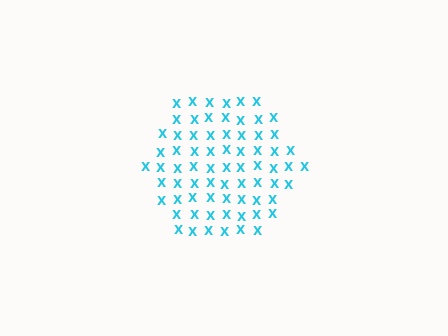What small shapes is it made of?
It is made of small letter X's.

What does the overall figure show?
The overall figure shows a hexagon.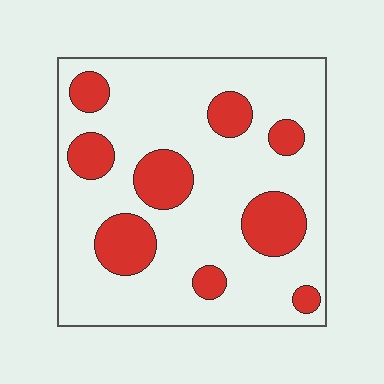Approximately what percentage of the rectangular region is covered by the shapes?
Approximately 25%.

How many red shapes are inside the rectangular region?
9.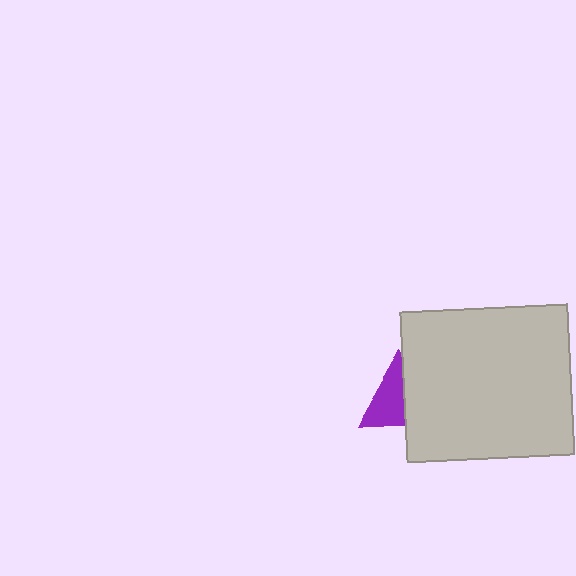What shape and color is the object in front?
The object in front is a light gray rectangle.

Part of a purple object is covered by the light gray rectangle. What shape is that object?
It is a triangle.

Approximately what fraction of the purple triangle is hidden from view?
Roughly 46% of the purple triangle is hidden behind the light gray rectangle.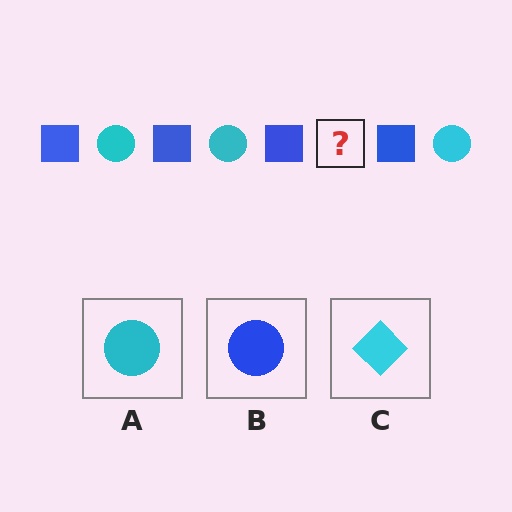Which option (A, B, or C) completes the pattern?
A.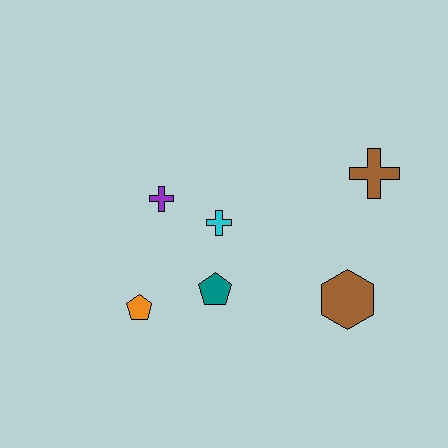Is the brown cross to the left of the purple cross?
No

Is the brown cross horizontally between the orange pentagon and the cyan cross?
No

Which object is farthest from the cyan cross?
The brown cross is farthest from the cyan cross.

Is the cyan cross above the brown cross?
No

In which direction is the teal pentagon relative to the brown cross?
The teal pentagon is to the left of the brown cross.